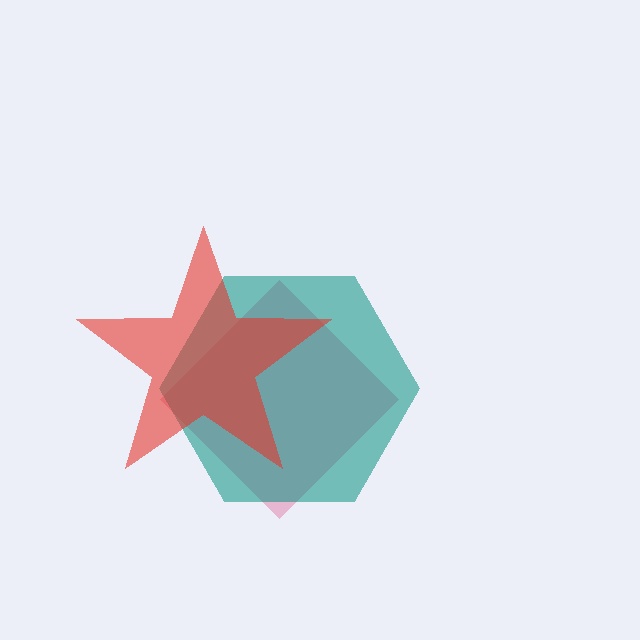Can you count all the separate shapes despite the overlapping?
Yes, there are 3 separate shapes.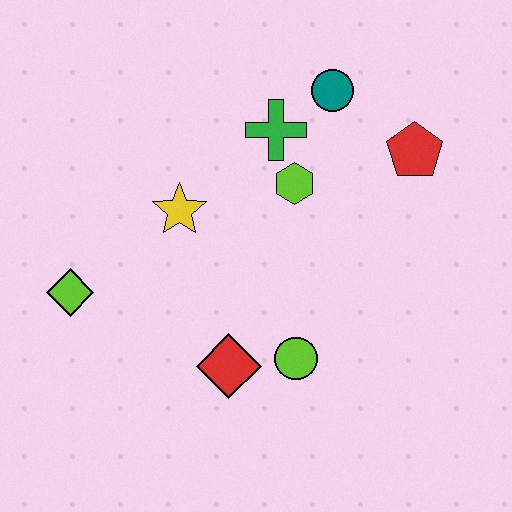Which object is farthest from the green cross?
The lime diamond is farthest from the green cross.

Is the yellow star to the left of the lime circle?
Yes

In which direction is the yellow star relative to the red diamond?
The yellow star is above the red diamond.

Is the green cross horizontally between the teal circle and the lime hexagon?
No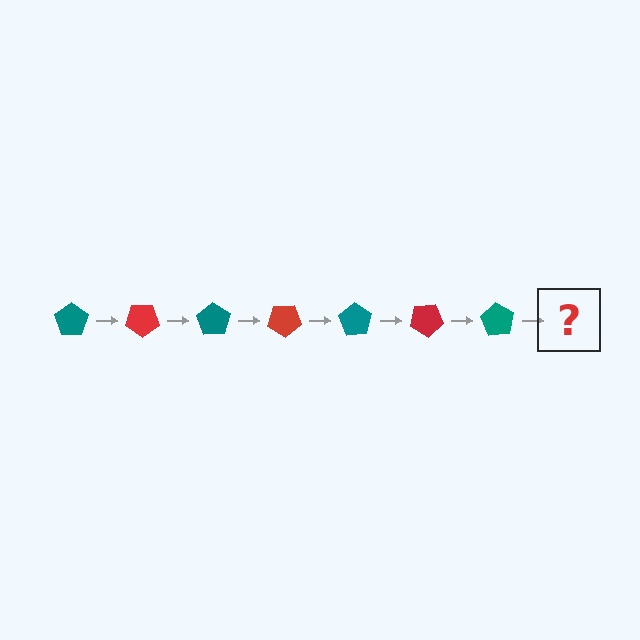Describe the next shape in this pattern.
It should be a red pentagon, rotated 245 degrees from the start.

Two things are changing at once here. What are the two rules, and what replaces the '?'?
The two rules are that it rotates 35 degrees each step and the color cycles through teal and red. The '?' should be a red pentagon, rotated 245 degrees from the start.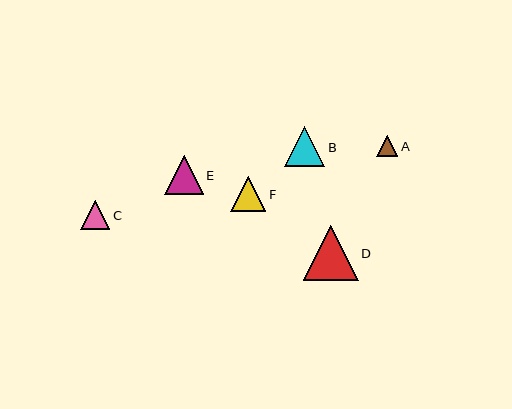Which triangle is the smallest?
Triangle A is the smallest with a size of approximately 21 pixels.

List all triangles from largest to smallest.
From largest to smallest: D, B, E, F, C, A.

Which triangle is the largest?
Triangle D is the largest with a size of approximately 55 pixels.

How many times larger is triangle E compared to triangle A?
Triangle E is approximately 1.8 times the size of triangle A.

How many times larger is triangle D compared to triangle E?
Triangle D is approximately 1.4 times the size of triangle E.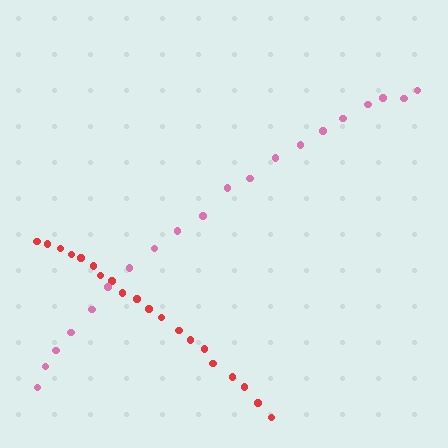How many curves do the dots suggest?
There are 2 distinct paths.